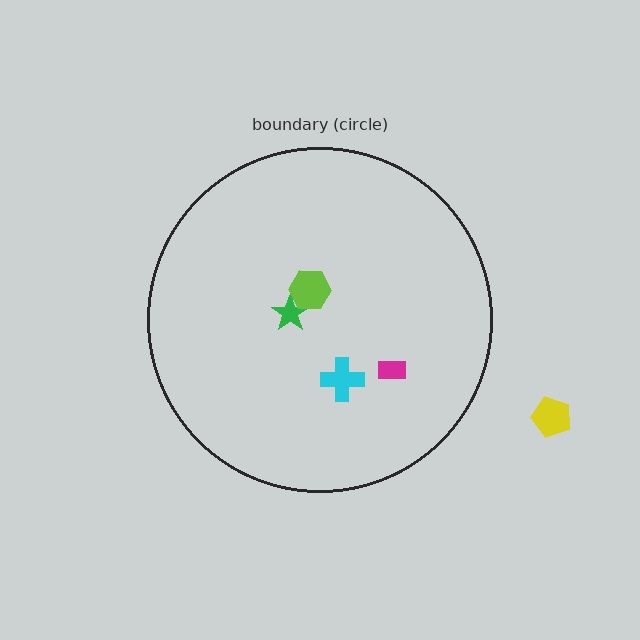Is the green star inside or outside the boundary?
Inside.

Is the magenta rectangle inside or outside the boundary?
Inside.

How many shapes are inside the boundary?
4 inside, 1 outside.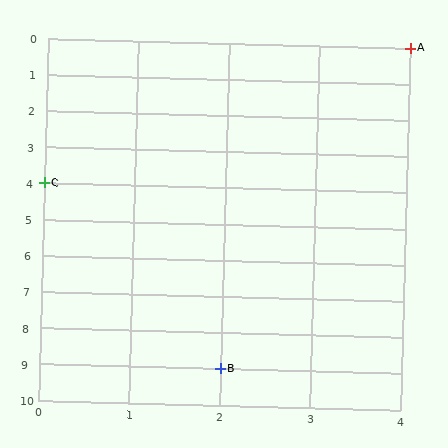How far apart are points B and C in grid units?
Points B and C are 2 columns and 5 rows apart (about 5.4 grid units diagonally).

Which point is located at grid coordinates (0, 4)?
Point C is at (0, 4).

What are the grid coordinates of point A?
Point A is at grid coordinates (4, 0).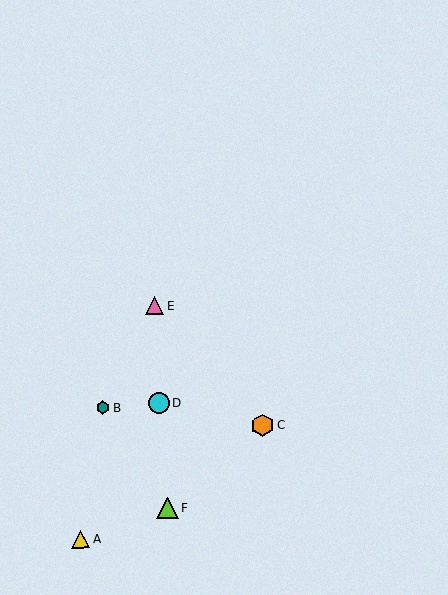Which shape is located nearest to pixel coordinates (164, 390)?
The cyan circle (labeled D) at (159, 403) is nearest to that location.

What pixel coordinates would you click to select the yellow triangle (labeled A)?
Click at (81, 539) to select the yellow triangle A.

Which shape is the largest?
The orange hexagon (labeled C) is the largest.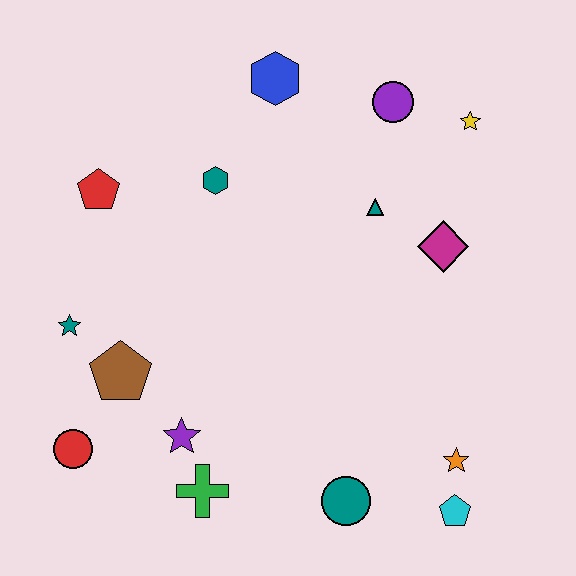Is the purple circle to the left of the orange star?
Yes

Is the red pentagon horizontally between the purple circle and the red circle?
Yes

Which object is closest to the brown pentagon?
The teal star is closest to the brown pentagon.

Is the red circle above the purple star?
No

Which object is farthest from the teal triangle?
The red circle is farthest from the teal triangle.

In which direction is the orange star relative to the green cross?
The orange star is to the right of the green cross.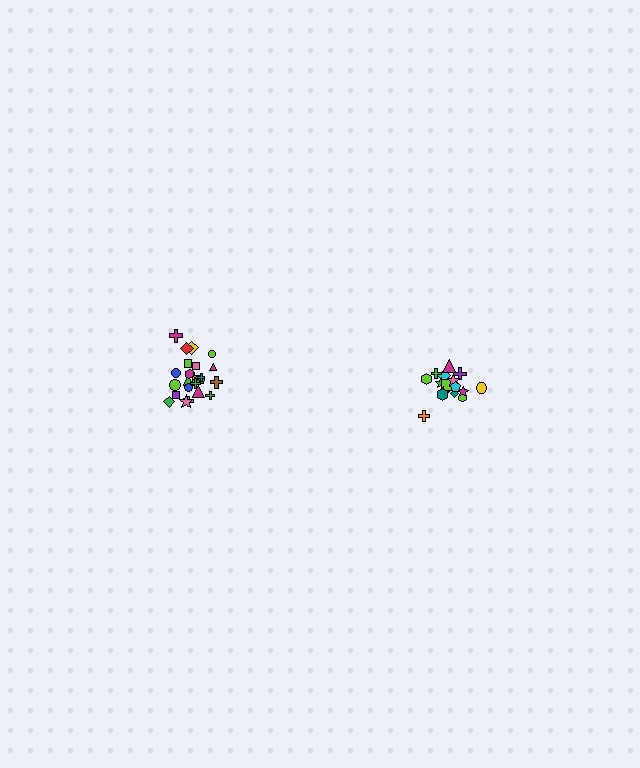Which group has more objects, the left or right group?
The left group.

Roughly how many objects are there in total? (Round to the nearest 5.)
Roughly 45 objects in total.